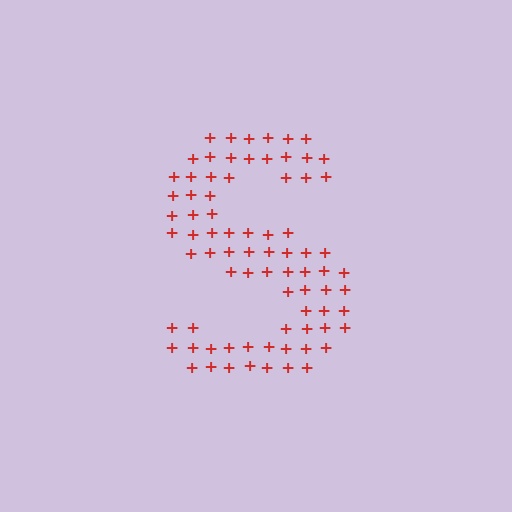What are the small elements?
The small elements are plus signs.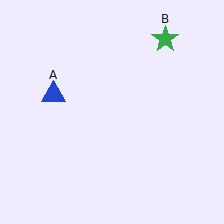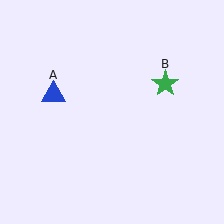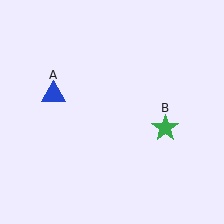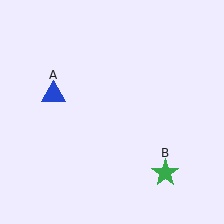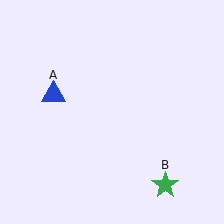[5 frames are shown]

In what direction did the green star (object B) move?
The green star (object B) moved down.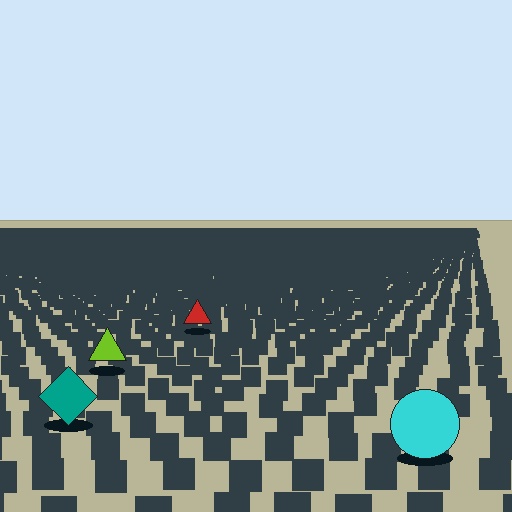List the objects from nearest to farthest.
From nearest to farthest: the cyan circle, the teal diamond, the lime triangle, the red triangle.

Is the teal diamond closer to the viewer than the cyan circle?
No. The cyan circle is closer — you can tell from the texture gradient: the ground texture is coarser near it.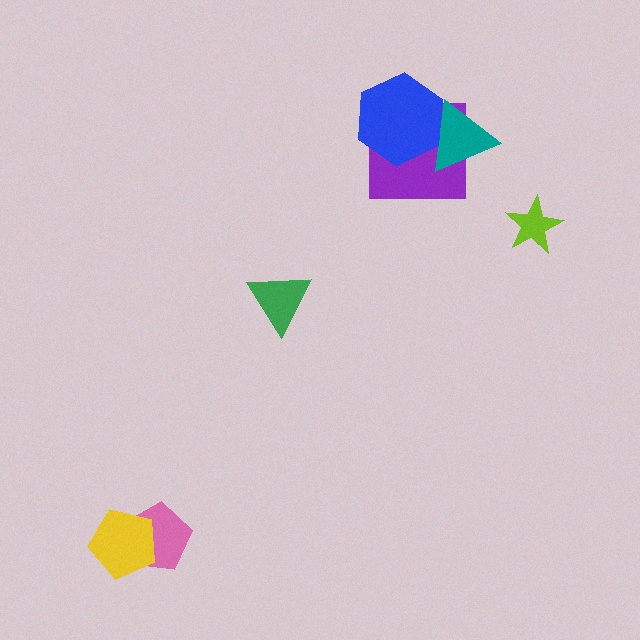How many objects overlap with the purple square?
2 objects overlap with the purple square.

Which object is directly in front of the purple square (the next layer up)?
The teal triangle is directly in front of the purple square.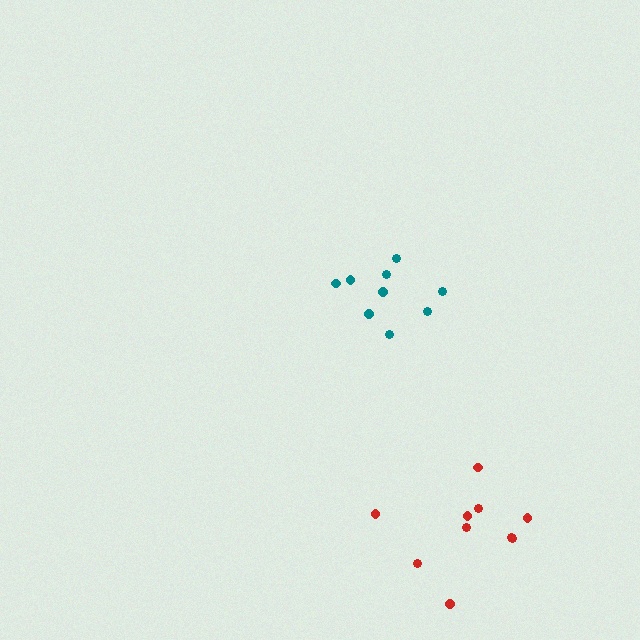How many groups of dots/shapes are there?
There are 2 groups.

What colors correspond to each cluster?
The clusters are colored: teal, red.